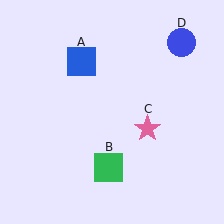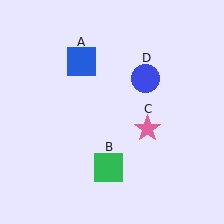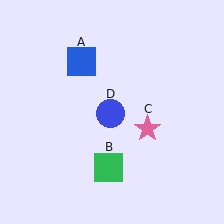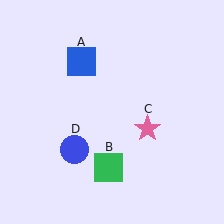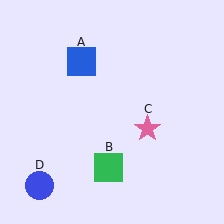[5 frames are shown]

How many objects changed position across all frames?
1 object changed position: blue circle (object D).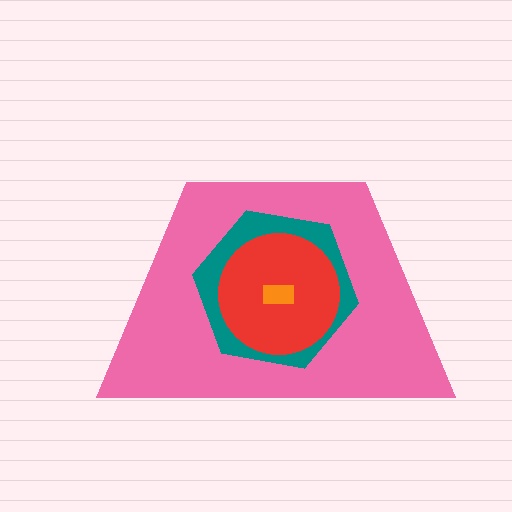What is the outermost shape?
The pink trapezoid.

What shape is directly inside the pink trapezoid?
The teal hexagon.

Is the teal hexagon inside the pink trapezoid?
Yes.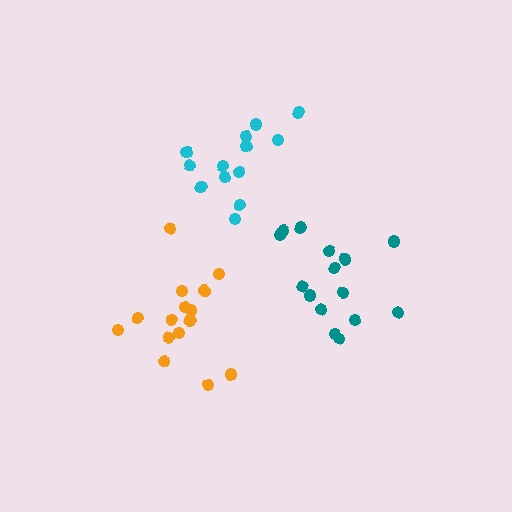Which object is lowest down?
The orange cluster is bottommost.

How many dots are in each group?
Group 1: 15 dots, Group 2: 13 dots, Group 3: 15 dots (43 total).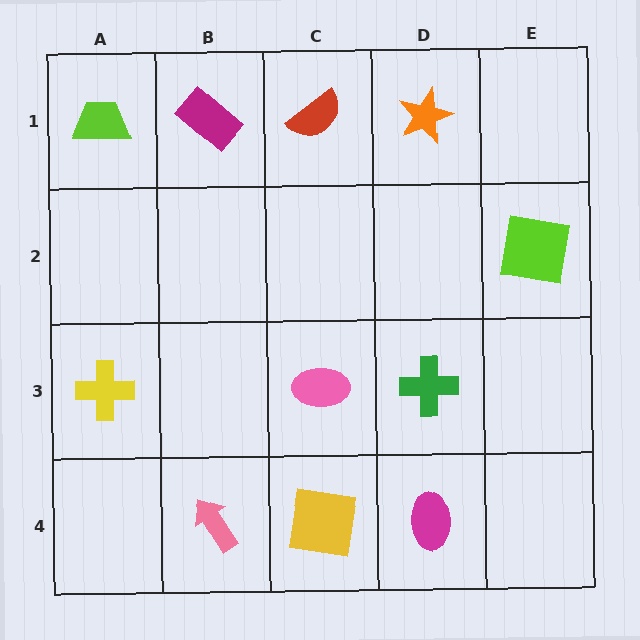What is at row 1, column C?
A red semicircle.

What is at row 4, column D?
A magenta ellipse.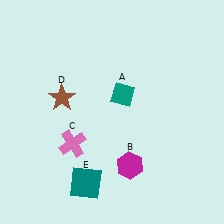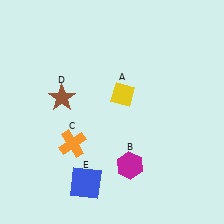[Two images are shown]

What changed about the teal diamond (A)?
In Image 1, A is teal. In Image 2, it changed to yellow.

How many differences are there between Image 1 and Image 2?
There are 3 differences between the two images.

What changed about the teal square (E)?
In Image 1, E is teal. In Image 2, it changed to blue.